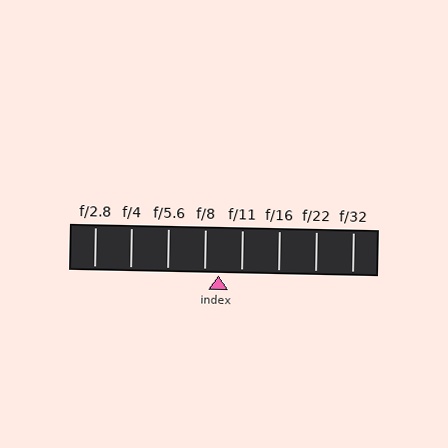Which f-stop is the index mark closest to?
The index mark is closest to f/8.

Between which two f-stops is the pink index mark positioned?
The index mark is between f/8 and f/11.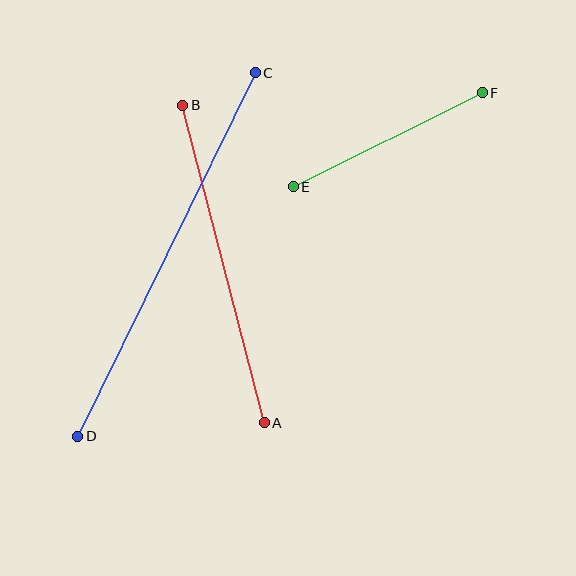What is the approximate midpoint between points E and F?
The midpoint is at approximately (388, 140) pixels.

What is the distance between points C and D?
The distance is approximately 404 pixels.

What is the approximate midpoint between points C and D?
The midpoint is at approximately (166, 254) pixels.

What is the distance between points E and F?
The distance is approximately 211 pixels.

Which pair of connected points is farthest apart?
Points C and D are farthest apart.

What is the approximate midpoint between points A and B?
The midpoint is at approximately (224, 264) pixels.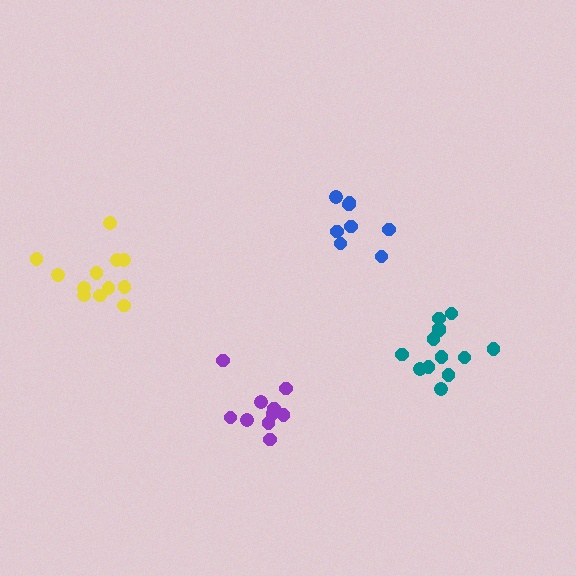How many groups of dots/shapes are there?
There are 4 groups.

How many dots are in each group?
Group 1: 13 dots, Group 2: 10 dots, Group 3: 13 dots, Group 4: 8 dots (44 total).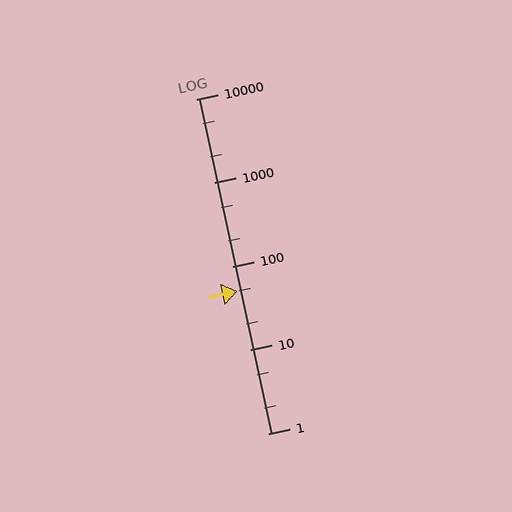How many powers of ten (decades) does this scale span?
The scale spans 4 decades, from 1 to 10000.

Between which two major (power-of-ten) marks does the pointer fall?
The pointer is between 10 and 100.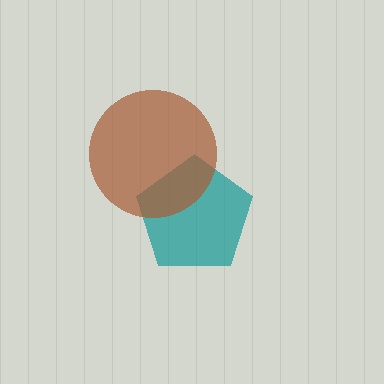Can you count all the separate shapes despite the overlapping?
Yes, there are 2 separate shapes.